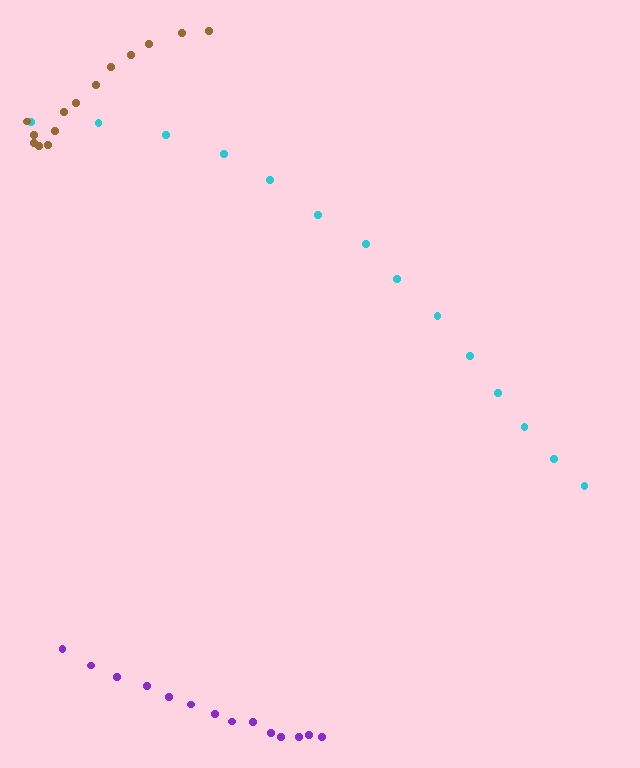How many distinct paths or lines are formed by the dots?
There are 3 distinct paths.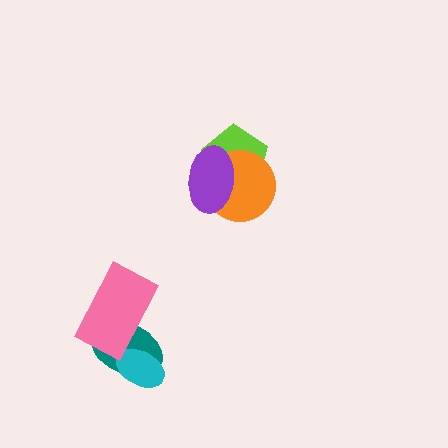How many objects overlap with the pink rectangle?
1 object overlaps with the pink rectangle.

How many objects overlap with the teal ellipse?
2 objects overlap with the teal ellipse.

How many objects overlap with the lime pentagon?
2 objects overlap with the lime pentagon.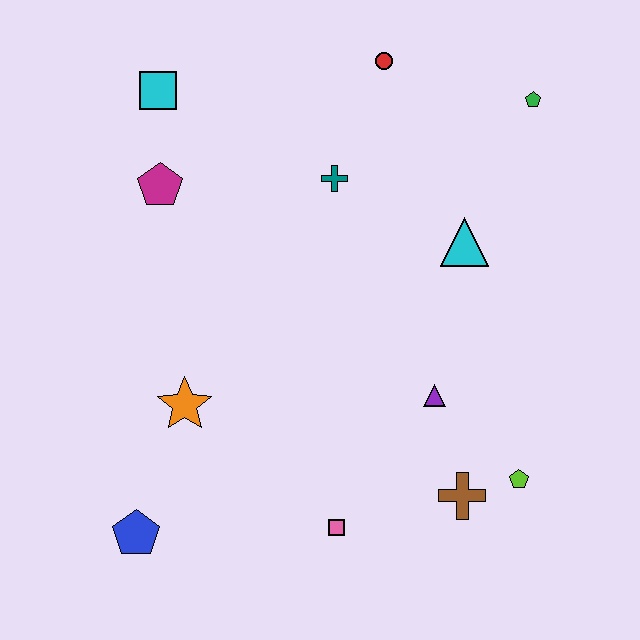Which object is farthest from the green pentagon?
The blue pentagon is farthest from the green pentagon.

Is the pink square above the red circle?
No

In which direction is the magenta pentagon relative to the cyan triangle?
The magenta pentagon is to the left of the cyan triangle.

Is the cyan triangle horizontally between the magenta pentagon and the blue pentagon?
No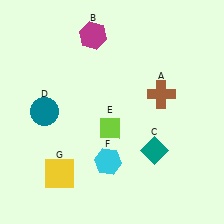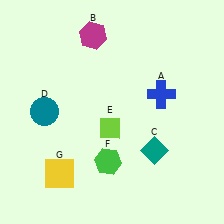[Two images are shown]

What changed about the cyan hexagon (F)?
In Image 1, F is cyan. In Image 2, it changed to green.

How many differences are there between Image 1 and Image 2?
There are 2 differences between the two images.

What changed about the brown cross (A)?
In Image 1, A is brown. In Image 2, it changed to blue.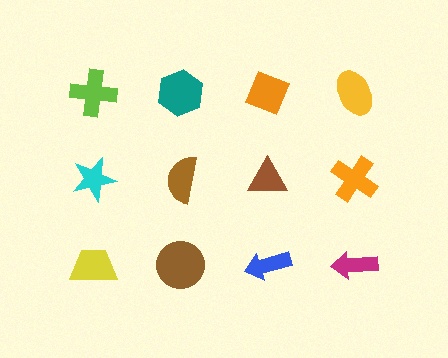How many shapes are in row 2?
4 shapes.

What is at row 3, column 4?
A magenta arrow.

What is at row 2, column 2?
A brown semicircle.